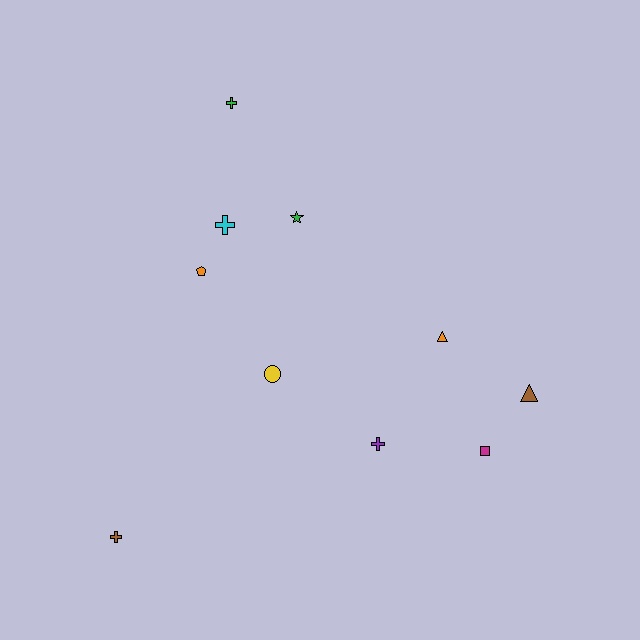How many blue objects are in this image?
There are no blue objects.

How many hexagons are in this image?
There are no hexagons.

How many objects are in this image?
There are 10 objects.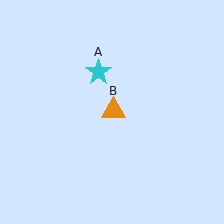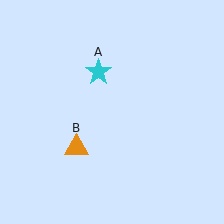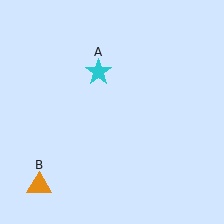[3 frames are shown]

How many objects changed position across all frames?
1 object changed position: orange triangle (object B).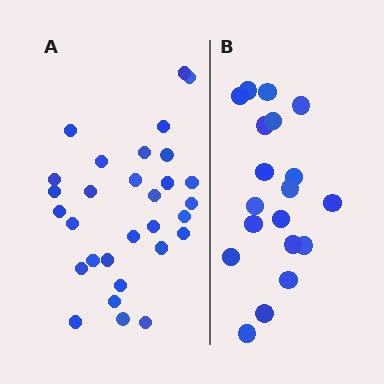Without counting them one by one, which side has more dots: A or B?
Region A (the left region) has more dots.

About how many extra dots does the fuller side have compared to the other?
Region A has roughly 12 or so more dots than region B.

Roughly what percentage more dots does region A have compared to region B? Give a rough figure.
About 60% more.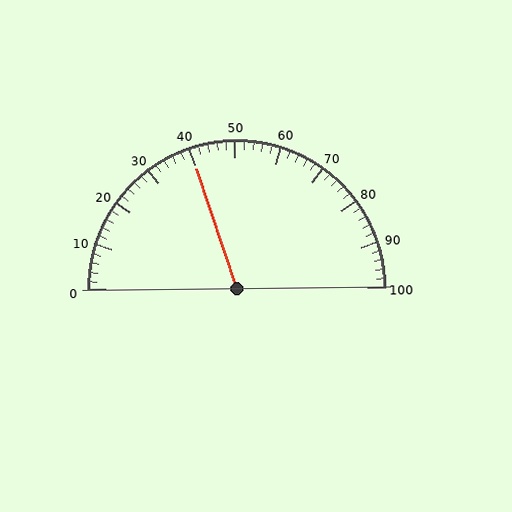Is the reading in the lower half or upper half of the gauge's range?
The reading is in the lower half of the range (0 to 100).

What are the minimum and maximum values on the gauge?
The gauge ranges from 0 to 100.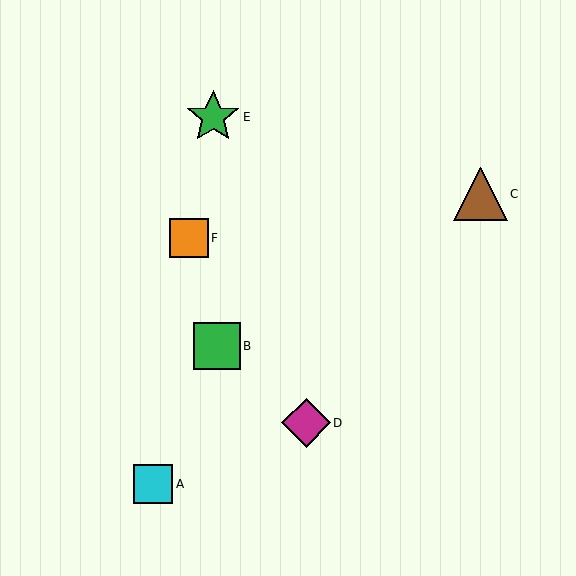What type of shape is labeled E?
Shape E is a green star.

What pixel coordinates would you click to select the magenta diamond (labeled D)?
Click at (306, 423) to select the magenta diamond D.